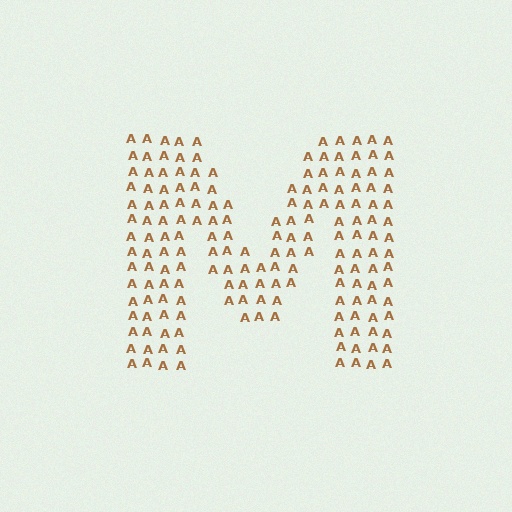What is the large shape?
The large shape is the letter M.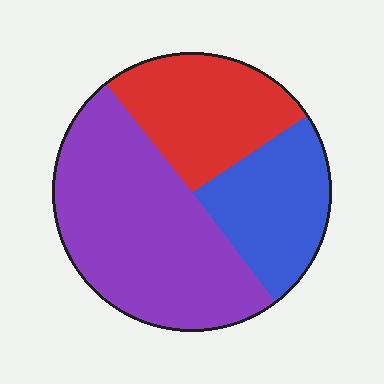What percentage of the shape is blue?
Blue covers 24% of the shape.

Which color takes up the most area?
Purple, at roughly 50%.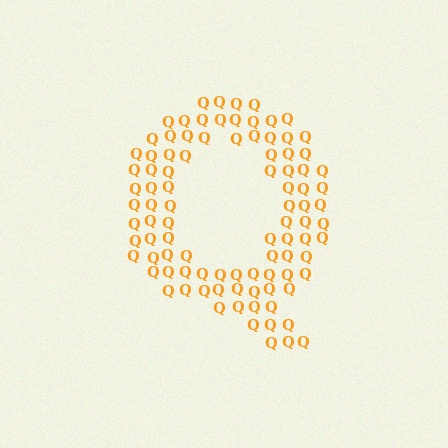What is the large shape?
The large shape is the letter Q.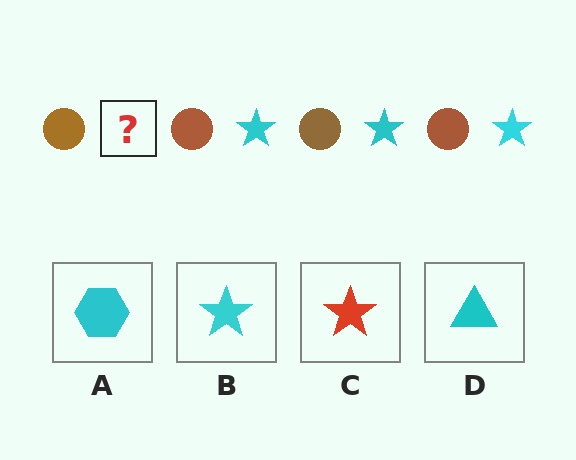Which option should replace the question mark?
Option B.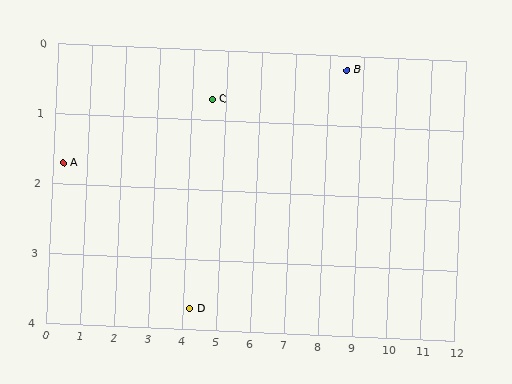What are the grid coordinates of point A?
Point A is at approximately (0.3, 1.7).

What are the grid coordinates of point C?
Point C is at approximately (4.6, 0.7).